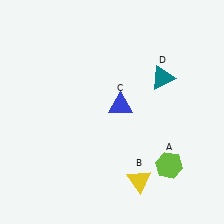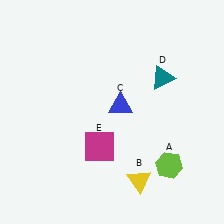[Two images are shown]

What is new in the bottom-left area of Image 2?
A magenta square (E) was added in the bottom-left area of Image 2.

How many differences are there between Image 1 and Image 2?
There is 1 difference between the two images.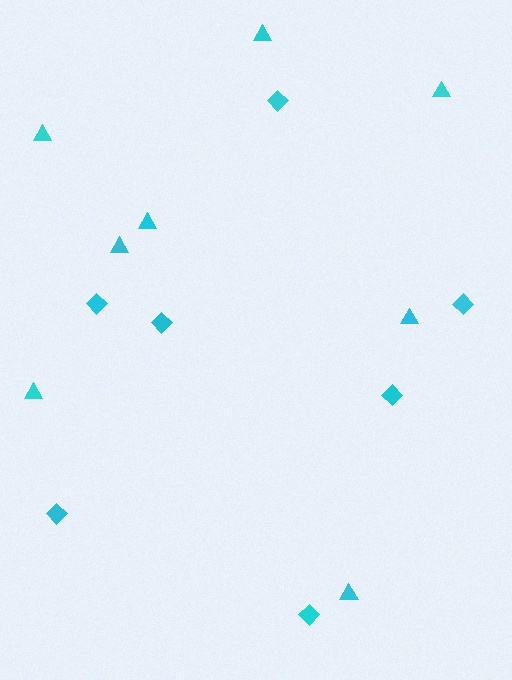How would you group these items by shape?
There are 2 groups: one group of diamonds (7) and one group of triangles (8).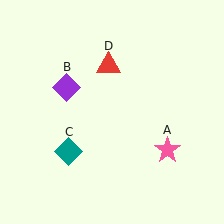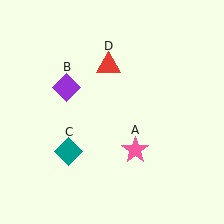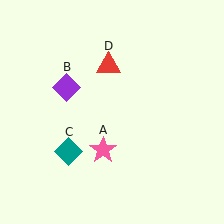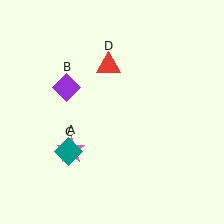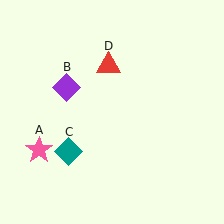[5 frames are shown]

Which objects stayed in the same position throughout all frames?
Purple diamond (object B) and teal diamond (object C) and red triangle (object D) remained stationary.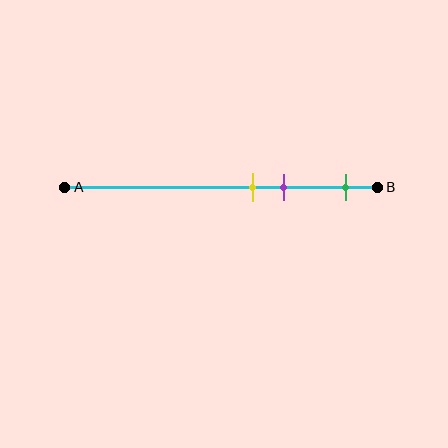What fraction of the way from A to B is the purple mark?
The purple mark is approximately 70% (0.7) of the way from A to B.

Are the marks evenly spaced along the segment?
No, the marks are not evenly spaced.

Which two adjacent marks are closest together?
The yellow and purple marks are the closest adjacent pair.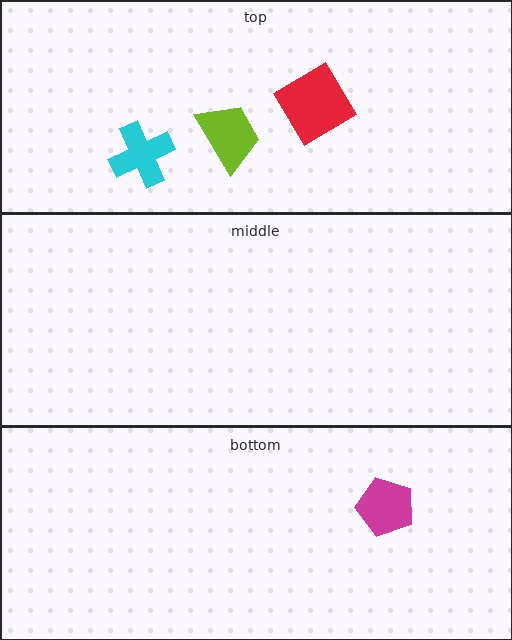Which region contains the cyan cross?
The top region.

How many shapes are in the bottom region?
1.